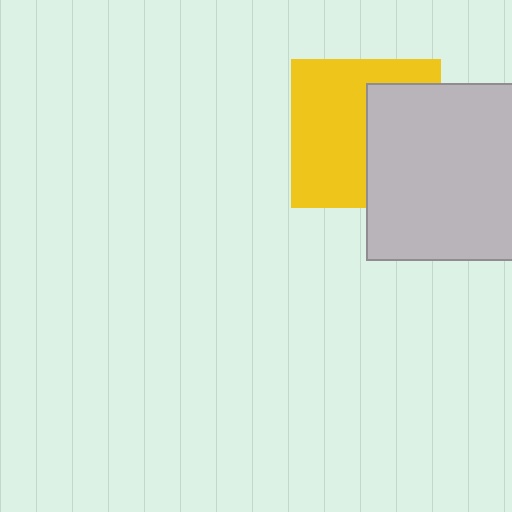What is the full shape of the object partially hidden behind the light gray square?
The partially hidden object is a yellow square.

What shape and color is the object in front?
The object in front is a light gray square.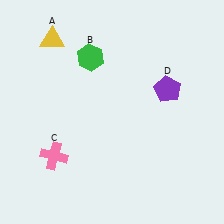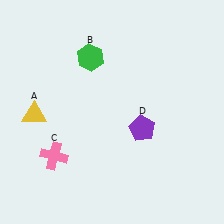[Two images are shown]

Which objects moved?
The objects that moved are: the yellow triangle (A), the purple pentagon (D).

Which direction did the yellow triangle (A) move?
The yellow triangle (A) moved down.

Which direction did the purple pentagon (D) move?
The purple pentagon (D) moved down.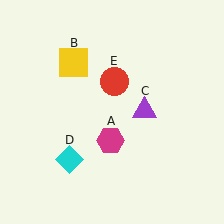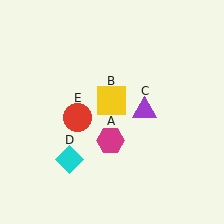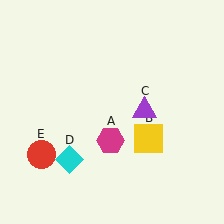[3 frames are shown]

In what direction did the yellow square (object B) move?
The yellow square (object B) moved down and to the right.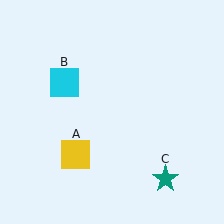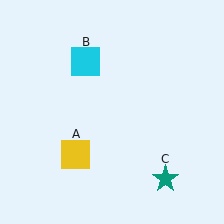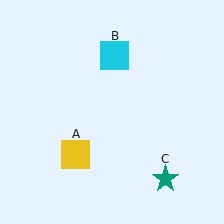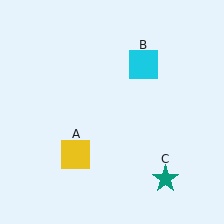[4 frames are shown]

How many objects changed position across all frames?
1 object changed position: cyan square (object B).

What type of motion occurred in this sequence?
The cyan square (object B) rotated clockwise around the center of the scene.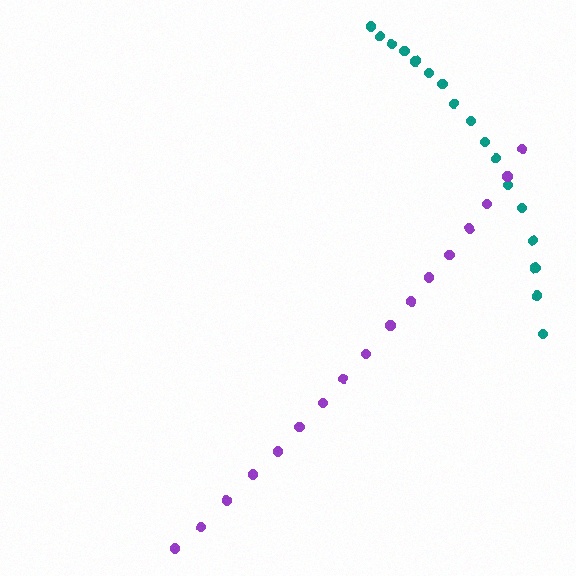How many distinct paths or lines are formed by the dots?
There are 2 distinct paths.